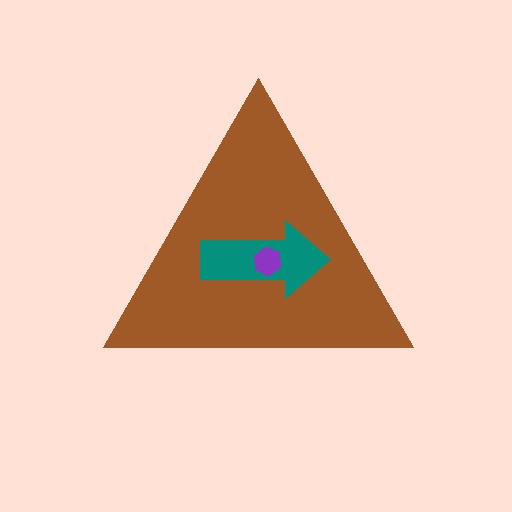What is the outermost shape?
The brown triangle.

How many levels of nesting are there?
3.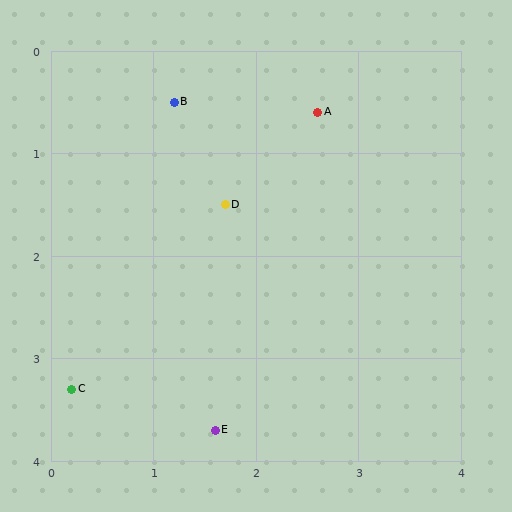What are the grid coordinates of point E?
Point E is at approximately (1.6, 3.7).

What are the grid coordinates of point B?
Point B is at approximately (1.2, 0.5).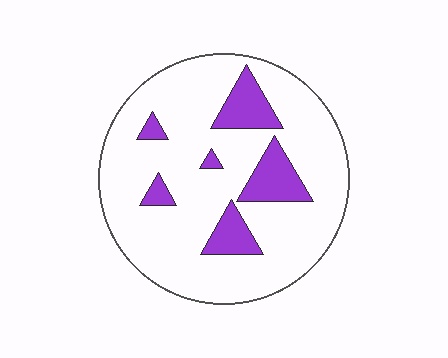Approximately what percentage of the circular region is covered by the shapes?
Approximately 15%.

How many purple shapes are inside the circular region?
6.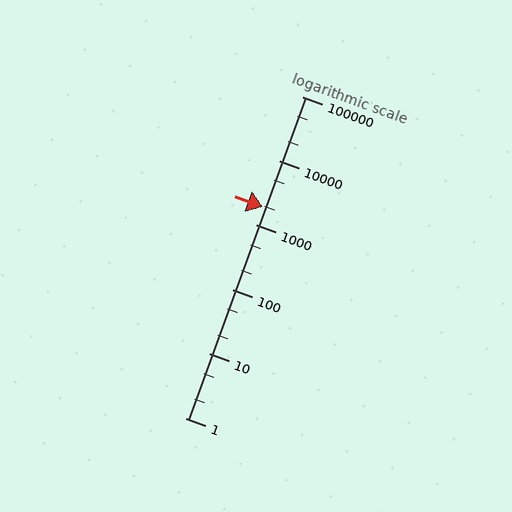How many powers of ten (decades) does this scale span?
The scale spans 5 decades, from 1 to 100000.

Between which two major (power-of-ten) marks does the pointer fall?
The pointer is between 1000 and 10000.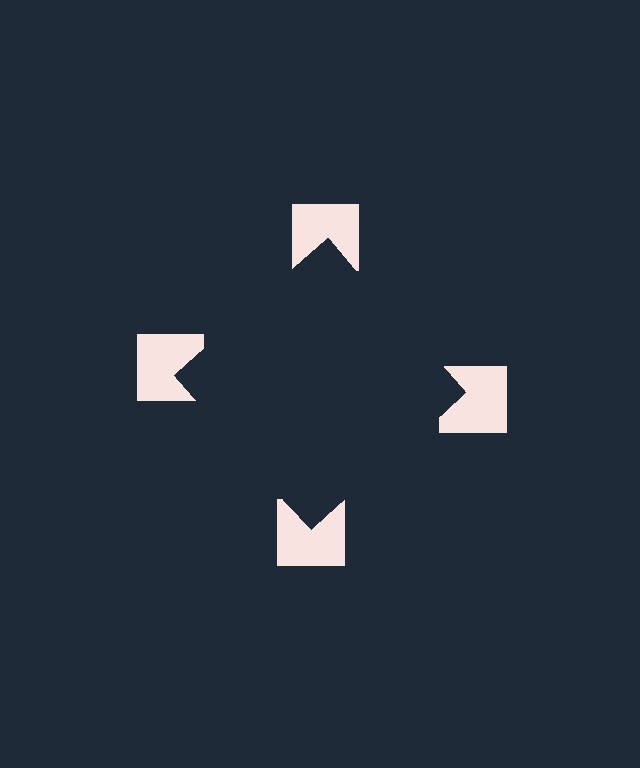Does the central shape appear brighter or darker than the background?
It typically appears slightly darker than the background, even though no actual brightness change is drawn.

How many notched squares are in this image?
There are 4 — one at each vertex of the illusory square.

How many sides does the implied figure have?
4 sides.